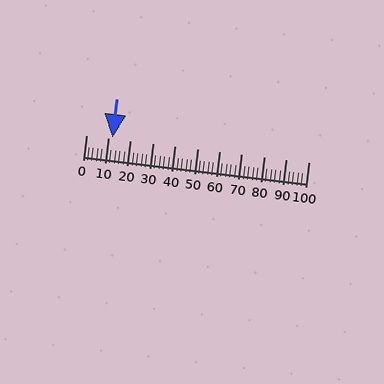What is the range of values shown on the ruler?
The ruler shows values from 0 to 100.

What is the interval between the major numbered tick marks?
The major tick marks are spaced 10 units apart.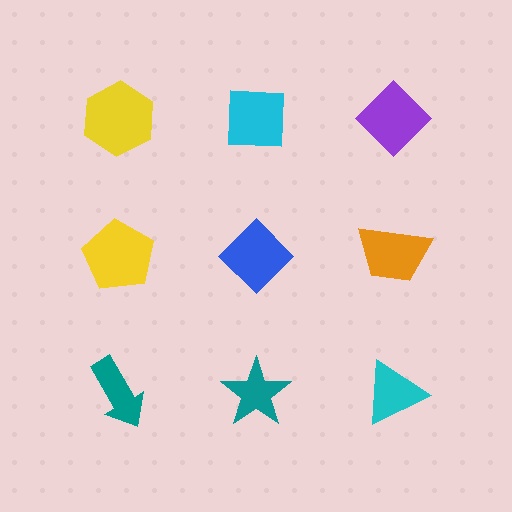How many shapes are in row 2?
3 shapes.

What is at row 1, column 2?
A cyan square.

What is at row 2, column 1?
A yellow pentagon.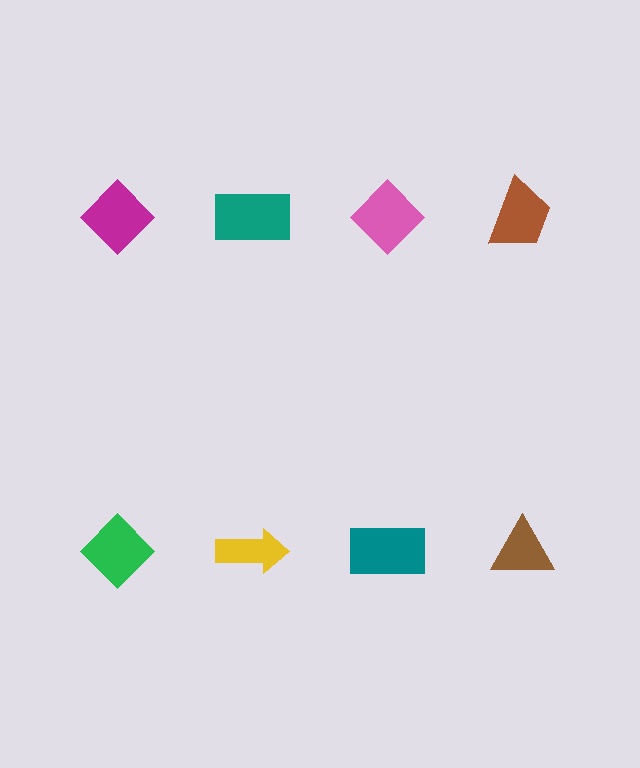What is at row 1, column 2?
A teal rectangle.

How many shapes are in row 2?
4 shapes.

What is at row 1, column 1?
A magenta diamond.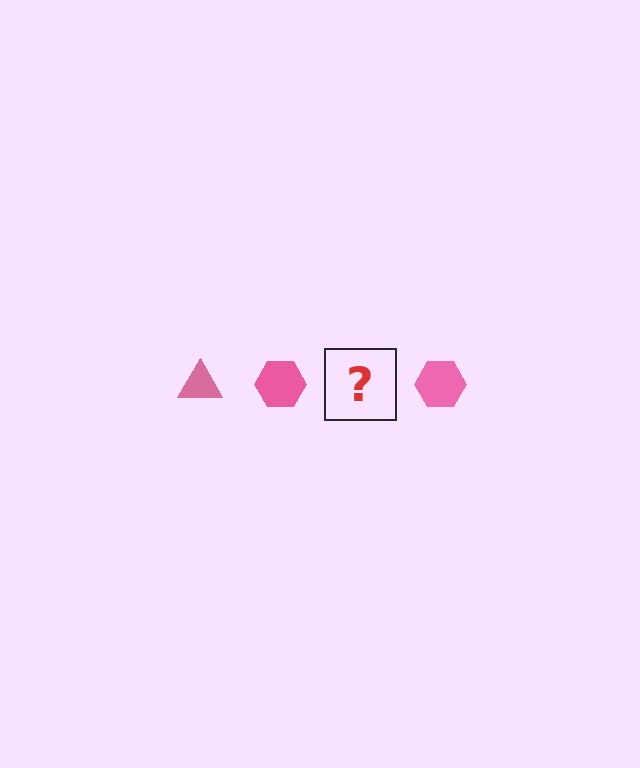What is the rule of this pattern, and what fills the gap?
The rule is that the pattern cycles through triangle, hexagon shapes in pink. The gap should be filled with a pink triangle.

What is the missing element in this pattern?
The missing element is a pink triangle.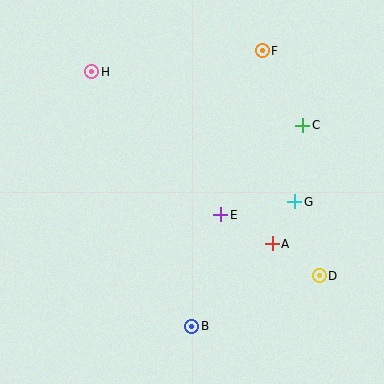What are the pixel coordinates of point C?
Point C is at (303, 125).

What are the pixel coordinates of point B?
Point B is at (192, 326).